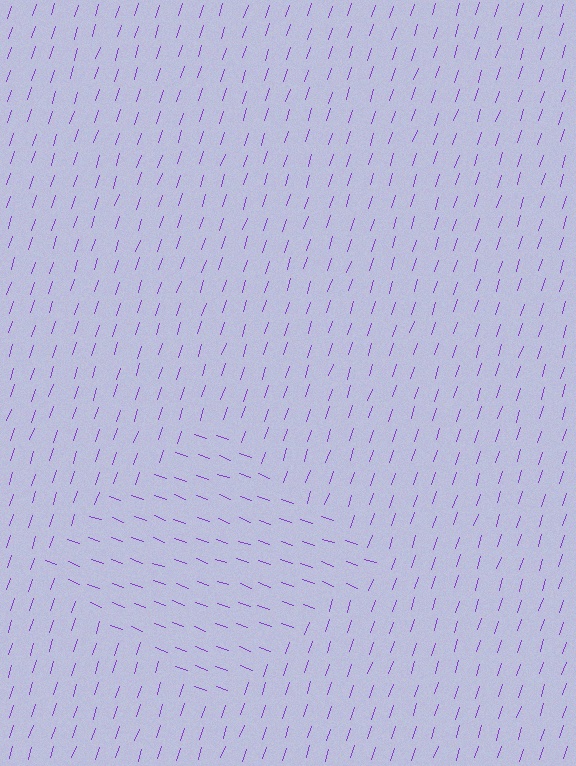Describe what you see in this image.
The image is filled with small purple line segments. A diamond region in the image has lines oriented differently from the surrounding lines, creating a visible texture boundary.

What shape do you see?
I see a diamond.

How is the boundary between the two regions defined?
The boundary is defined purely by a change in line orientation (approximately 89 degrees difference). All lines are the same color and thickness.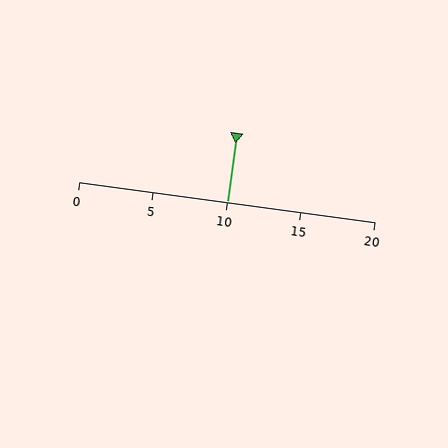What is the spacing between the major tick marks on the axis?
The major ticks are spaced 5 apart.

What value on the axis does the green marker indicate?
The marker indicates approximately 10.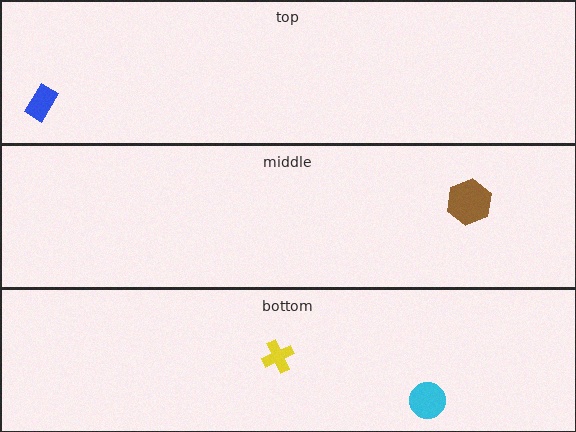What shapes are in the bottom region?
The cyan circle, the yellow cross.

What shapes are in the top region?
The blue rectangle.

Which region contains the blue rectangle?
The top region.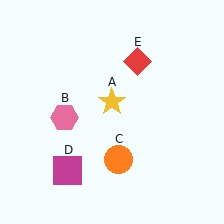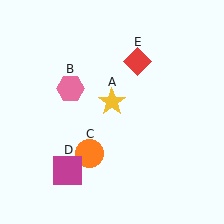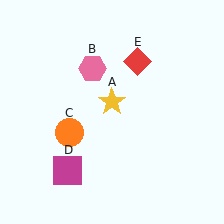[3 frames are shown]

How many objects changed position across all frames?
2 objects changed position: pink hexagon (object B), orange circle (object C).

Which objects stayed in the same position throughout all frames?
Yellow star (object A) and magenta square (object D) and red diamond (object E) remained stationary.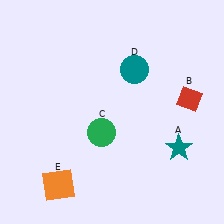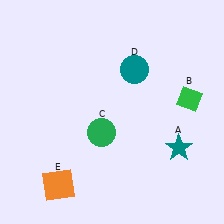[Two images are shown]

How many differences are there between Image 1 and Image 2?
There is 1 difference between the two images.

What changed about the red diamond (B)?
In Image 1, B is red. In Image 2, it changed to green.